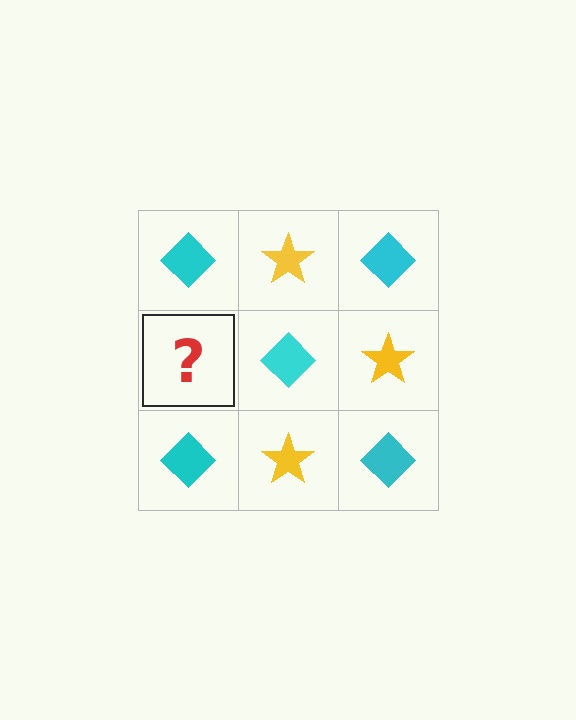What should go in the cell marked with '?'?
The missing cell should contain a yellow star.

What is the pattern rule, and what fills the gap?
The rule is that it alternates cyan diamond and yellow star in a checkerboard pattern. The gap should be filled with a yellow star.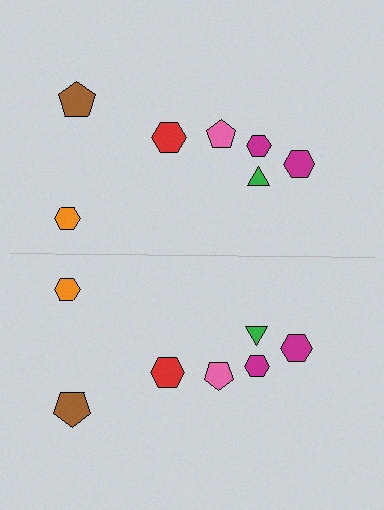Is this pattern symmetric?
Yes, this pattern has bilateral (reflection) symmetry.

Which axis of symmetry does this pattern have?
The pattern has a horizontal axis of symmetry running through the center of the image.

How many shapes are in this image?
There are 14 shapes in this image.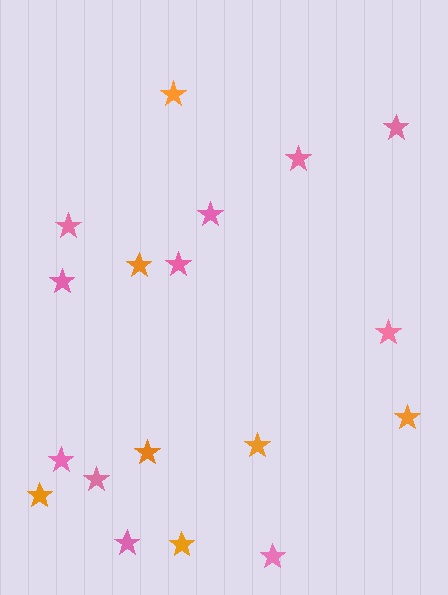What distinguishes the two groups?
There are 2 groups: one group of pink stars (11) and one group of orange stars (7).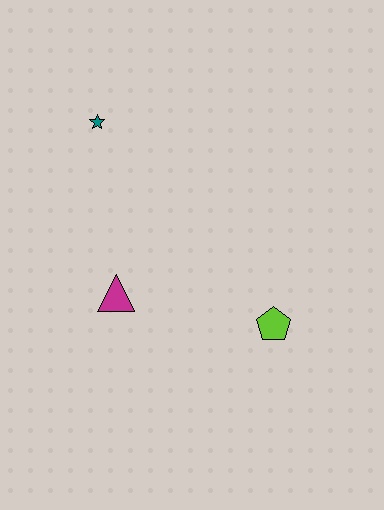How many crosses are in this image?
There are no crosses.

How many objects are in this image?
There are 3 objects.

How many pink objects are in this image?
There are no pink objects.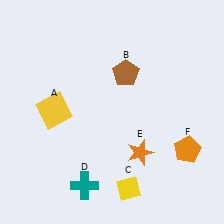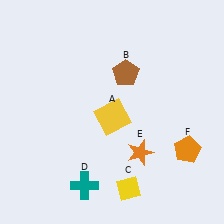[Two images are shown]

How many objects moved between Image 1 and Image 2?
1 object moved between the two images.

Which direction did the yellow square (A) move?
The yellow square (A) moved right.